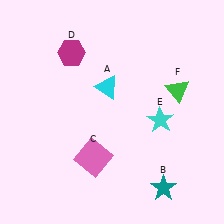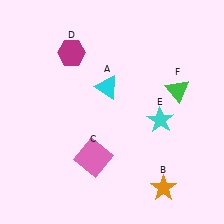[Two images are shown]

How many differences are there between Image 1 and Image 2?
There is 1 difference between the two images.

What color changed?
The star (B) changed from teal in Image 1 to orange in Image 2.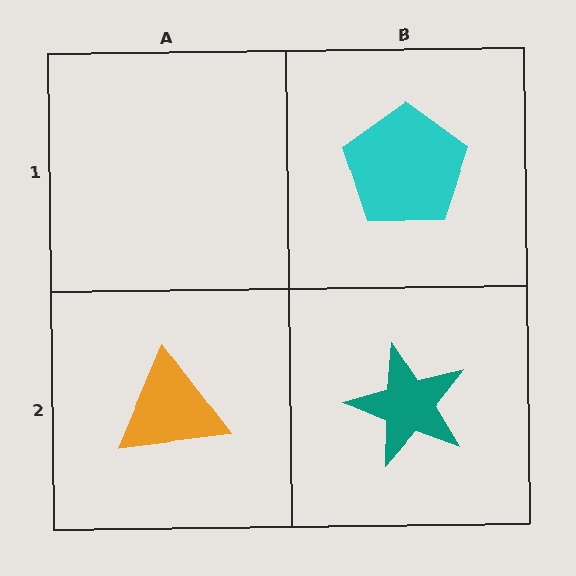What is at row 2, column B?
A teal star.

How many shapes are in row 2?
2 shapes.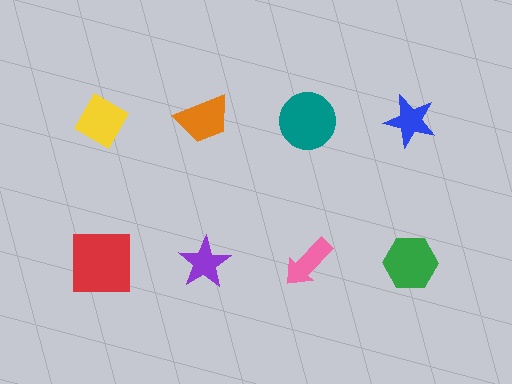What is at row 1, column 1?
A yellow diamond.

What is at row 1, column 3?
A teal circle.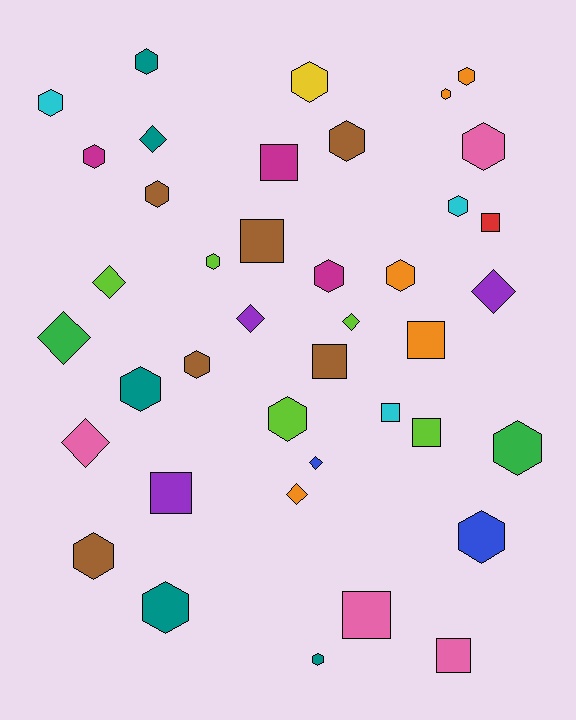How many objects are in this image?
There are 40 objects.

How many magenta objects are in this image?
There are 3 magenta objects.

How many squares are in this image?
There are 10 squares.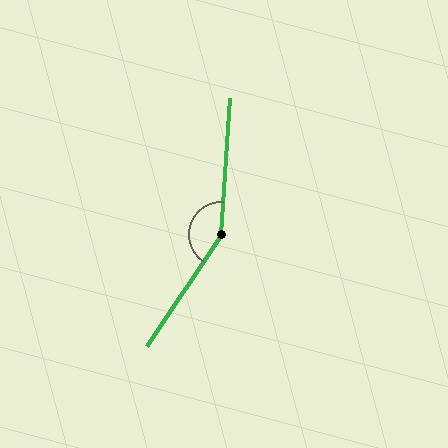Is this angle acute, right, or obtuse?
It is obtuse.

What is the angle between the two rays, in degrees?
Approximately 150 degrees.